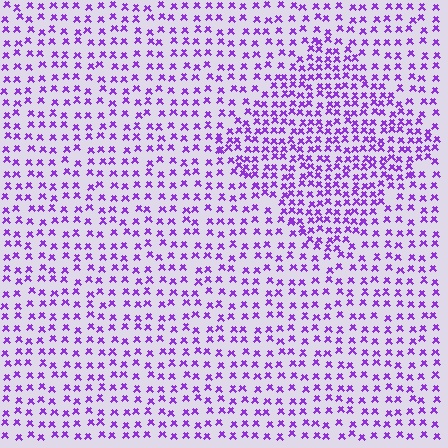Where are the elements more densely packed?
The elements are more densely packed inside the diamond boundary.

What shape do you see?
I see a diamond.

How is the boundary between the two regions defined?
The boundary is defined by a change in element density (approximately 1.8x ratio). All elements are the same color, size, and shape.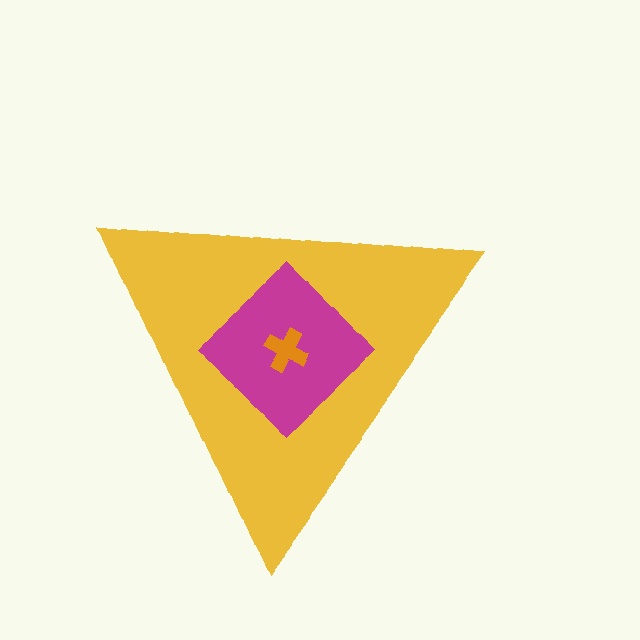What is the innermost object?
The orange cross.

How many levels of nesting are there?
3.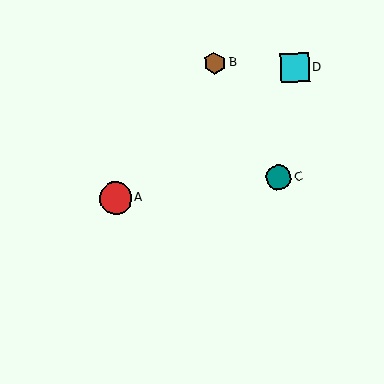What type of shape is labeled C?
Shape C is a teal circle.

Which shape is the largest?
The red circle (labeled A) is the largest.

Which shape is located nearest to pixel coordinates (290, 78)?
The cyan square (labeled D) at (295, 68) is nearest to that location.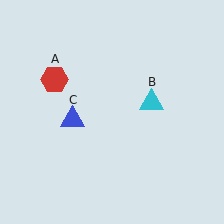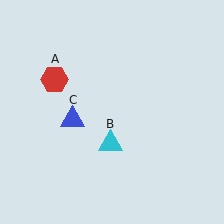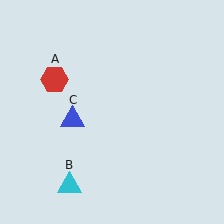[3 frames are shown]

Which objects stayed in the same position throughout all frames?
Red hexagon (object A) and blue triangle (object C) remained stationary.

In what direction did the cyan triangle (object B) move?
The cyan triangle (object B) moved down and to the left.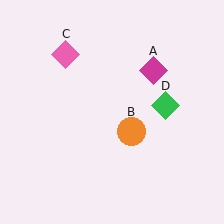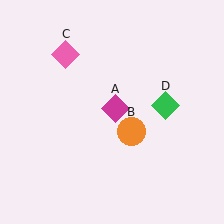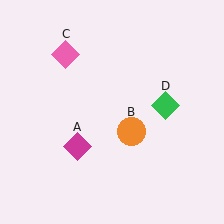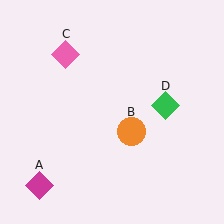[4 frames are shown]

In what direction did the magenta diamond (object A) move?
The magenta diamond (object A) moved down and to the left.